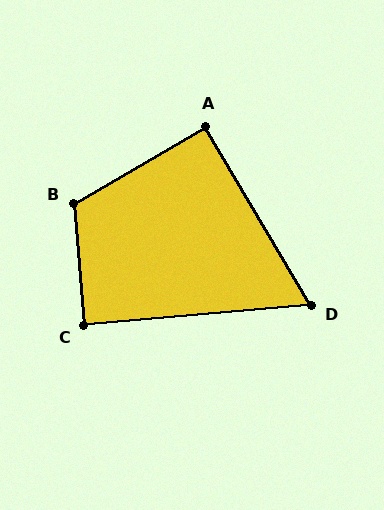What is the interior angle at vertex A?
Approximately 90 degrees (approximately right).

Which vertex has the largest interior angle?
B, at approximately 116 degrees.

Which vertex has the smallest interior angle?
D, at approximately 64 degrees.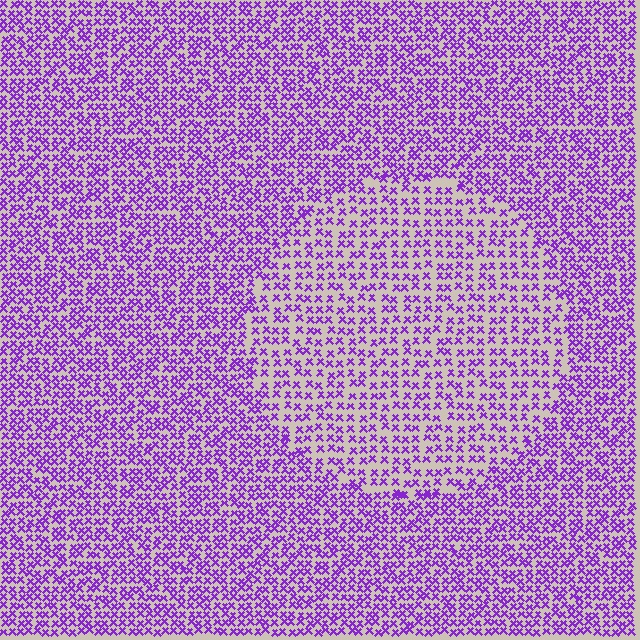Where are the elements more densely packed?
The elements are more densely packed outside the circle boundary.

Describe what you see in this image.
The image contains small purple elements arranged at two different densities. A circle-shaped region is visible where the elements are less densely packed than the surrounding area.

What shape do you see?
I see a circle.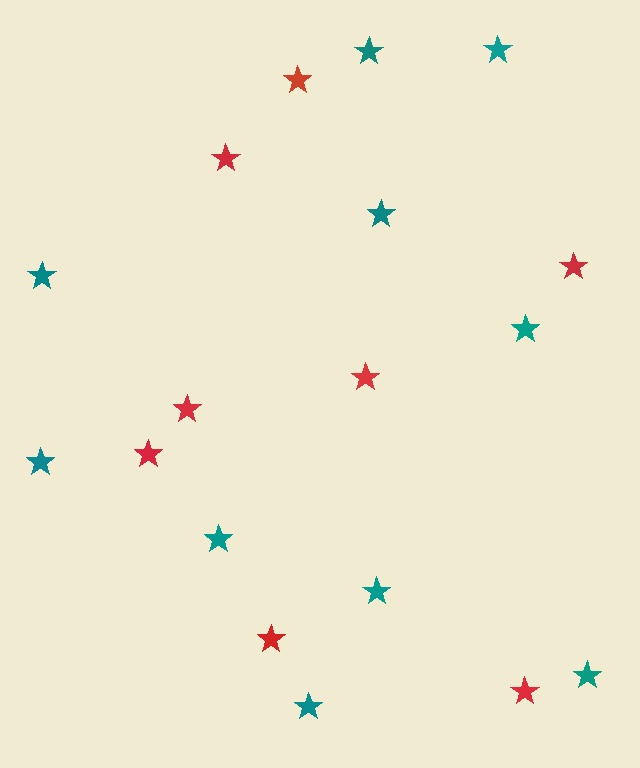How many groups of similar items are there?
There are 2 groups: one group of red stars (8) and one group of teal stars (10).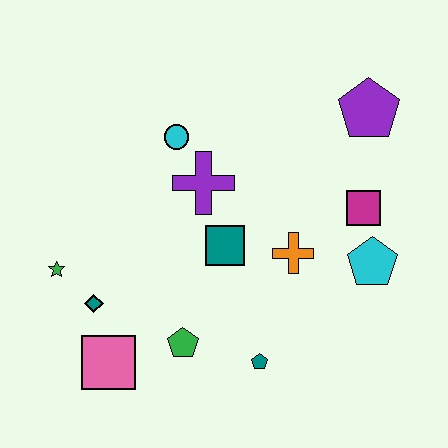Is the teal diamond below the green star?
Yes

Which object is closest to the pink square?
The teal diamond is closest to the pink square.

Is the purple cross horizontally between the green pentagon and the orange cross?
Yes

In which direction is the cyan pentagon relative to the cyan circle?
The cyan pentagon is to the right of the cyan circle.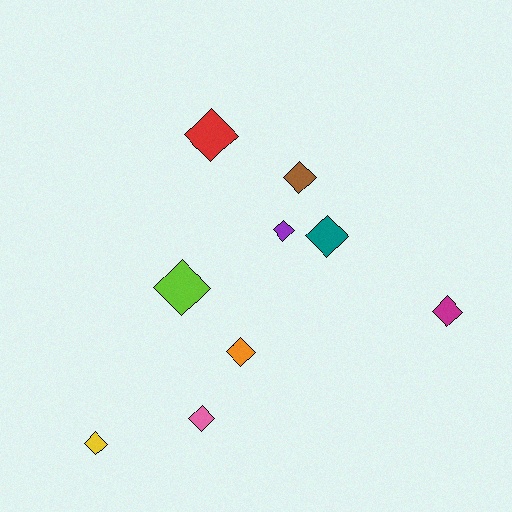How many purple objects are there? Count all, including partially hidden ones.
There is 1 purple object.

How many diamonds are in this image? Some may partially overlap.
There are 9 diamonds.